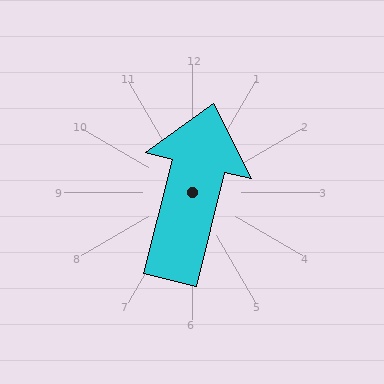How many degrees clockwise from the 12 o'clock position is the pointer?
Approximately 14 degrees.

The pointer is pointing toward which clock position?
Roughly 12 o'clock.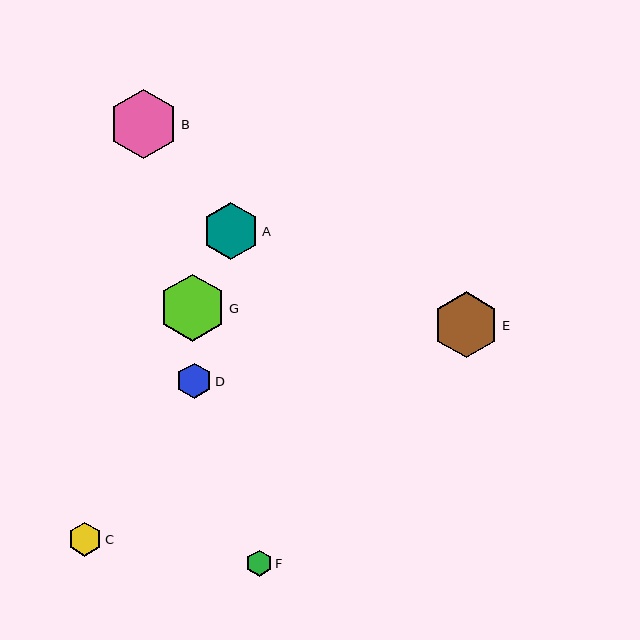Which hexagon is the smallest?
Hexagon F is the smallest with a size of approximately 26 pixels.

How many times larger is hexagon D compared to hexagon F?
Hexagon D is approximately 1.4 times the size of hexagon F.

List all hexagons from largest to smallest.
From largest to smallest: B, G, E, A, D, C, F.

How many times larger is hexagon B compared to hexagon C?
Hexagon B is approximately 2.1 times the size of hexagon C.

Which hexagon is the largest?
Hexagon B is the largest with a size of approximately 70 pixels.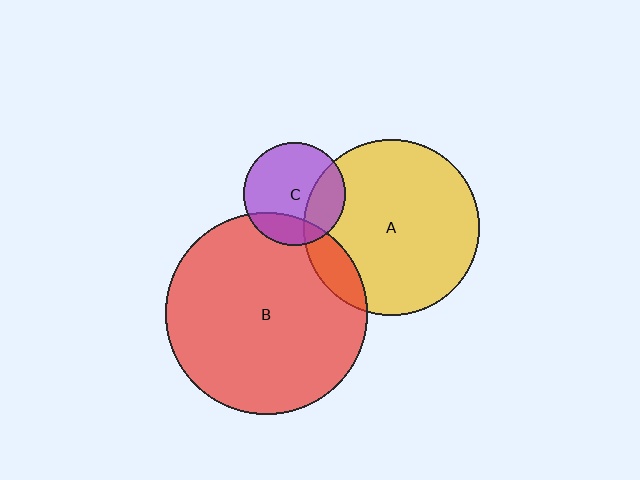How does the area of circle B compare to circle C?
Approximately 3.9 times.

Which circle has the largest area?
Circle B (red).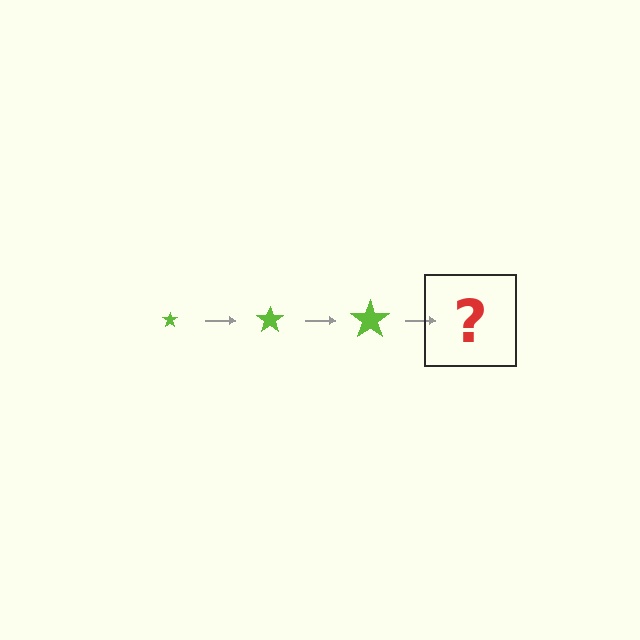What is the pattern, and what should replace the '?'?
The pattern is that the star gets progressively larger each step. The '?' should be a lime star, larger than the previous one.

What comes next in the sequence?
The next element should be a lime star, larger than the previous one.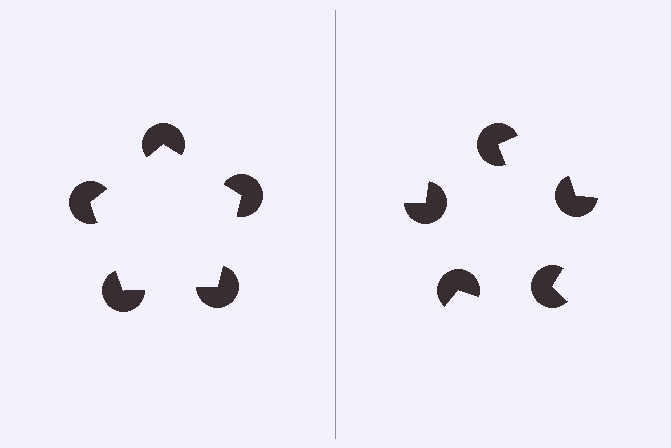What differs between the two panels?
The pac-man discs are positioned identically on both sides; only the wedge orientations differ. On the left they align to a pentagon; on the right they are misaligned.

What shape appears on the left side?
An illusory pentagon.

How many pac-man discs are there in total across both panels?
10 — 5 on each side.